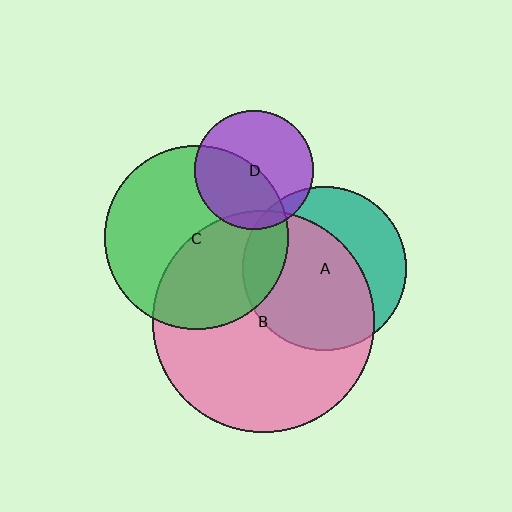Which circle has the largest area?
Circle B (pink).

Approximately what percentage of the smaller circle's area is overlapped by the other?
Approximately 65%.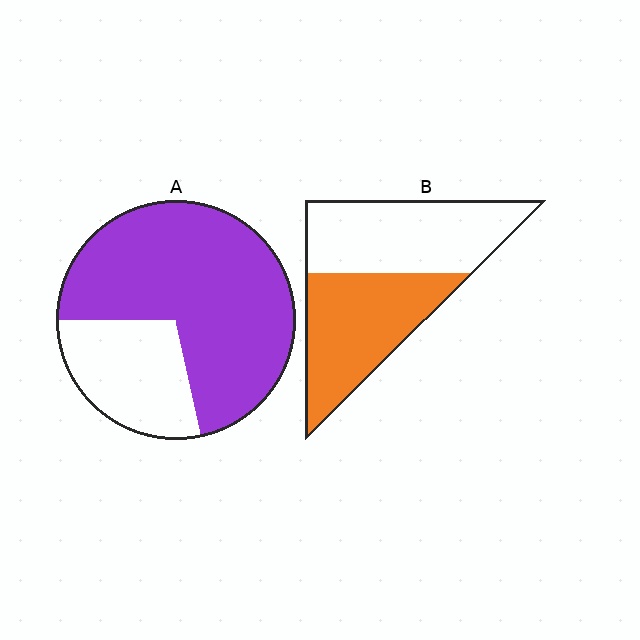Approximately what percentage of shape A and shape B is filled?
A is approximately 70% and B is approximately 50%.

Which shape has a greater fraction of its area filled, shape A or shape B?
Shape A.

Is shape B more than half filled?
Roughly half.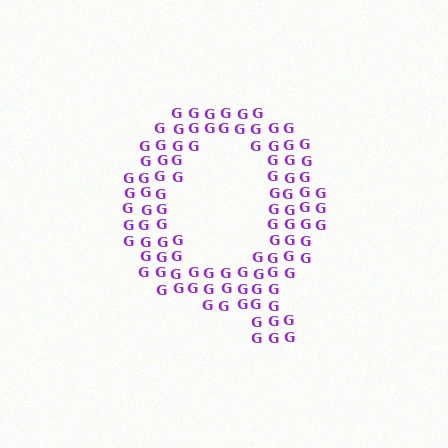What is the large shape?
The large shape is the letter Q.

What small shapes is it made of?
It is made of small letter G's.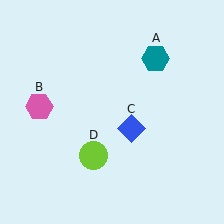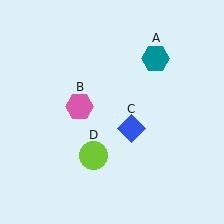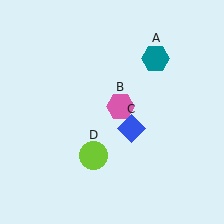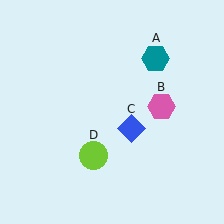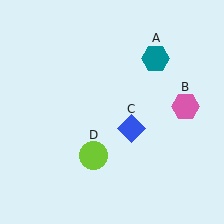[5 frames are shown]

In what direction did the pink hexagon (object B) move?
The pink hexagon (object B) moved right.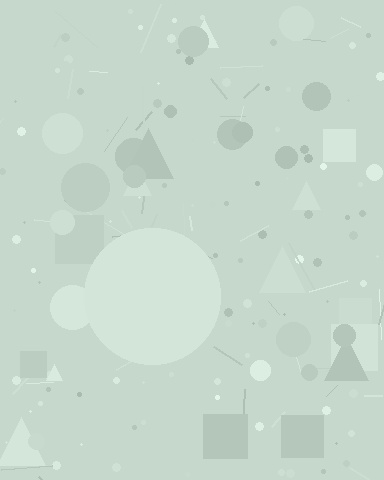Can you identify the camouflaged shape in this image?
The camouflaged shape is a circle.